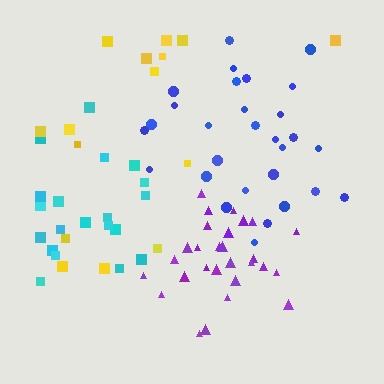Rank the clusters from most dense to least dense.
purple, blue, cyan, yellow.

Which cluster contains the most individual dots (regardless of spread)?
Blue (29).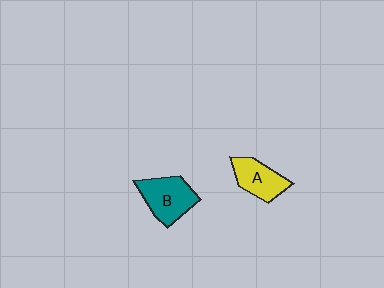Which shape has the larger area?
Shape B (teal).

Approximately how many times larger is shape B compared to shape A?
Approximately 1.2 times.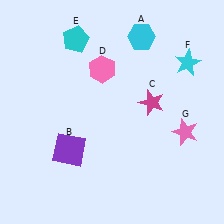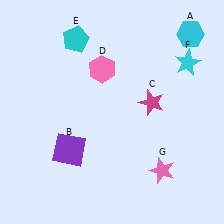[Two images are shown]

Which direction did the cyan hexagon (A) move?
The cyan hexagon (A) moved right.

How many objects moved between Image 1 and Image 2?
2 objects moved between the two images.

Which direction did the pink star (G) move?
The pink star (G) moved down.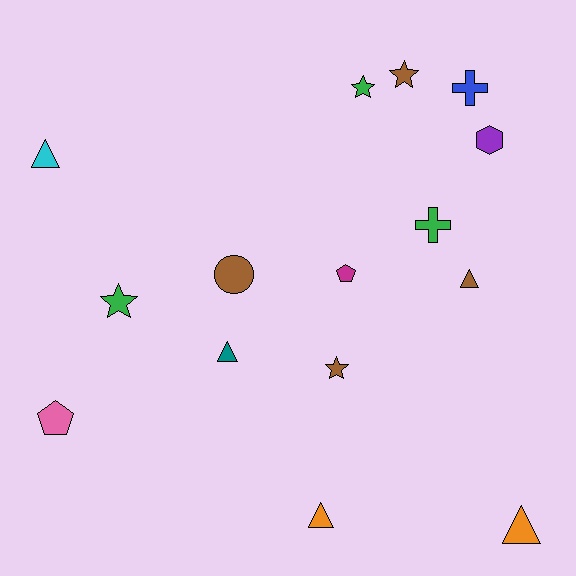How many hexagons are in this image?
There is 1 hexagon.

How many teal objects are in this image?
There is 1 teal object.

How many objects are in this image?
There are 15 objects.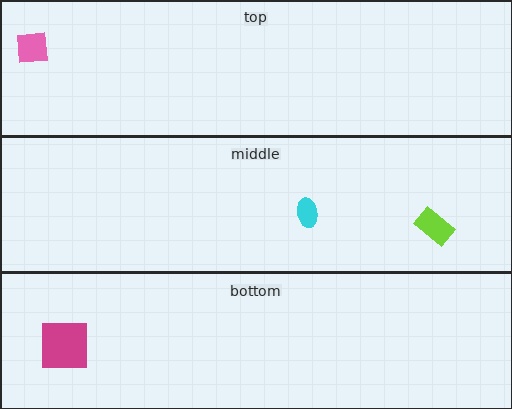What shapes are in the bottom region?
The magenta square.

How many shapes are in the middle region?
2.